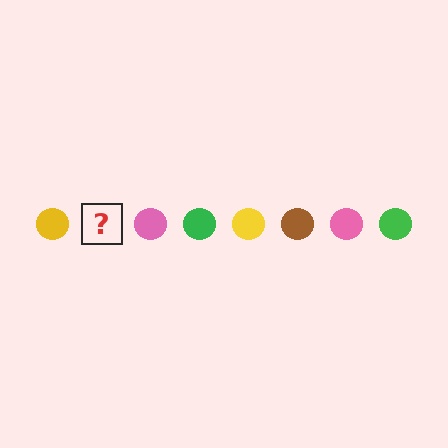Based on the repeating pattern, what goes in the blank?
The blank should be a brown circle.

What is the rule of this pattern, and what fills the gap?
The rule is that the pattern cycles through yellow, brown, pink, green circles. The gap should be filled with a brown circle.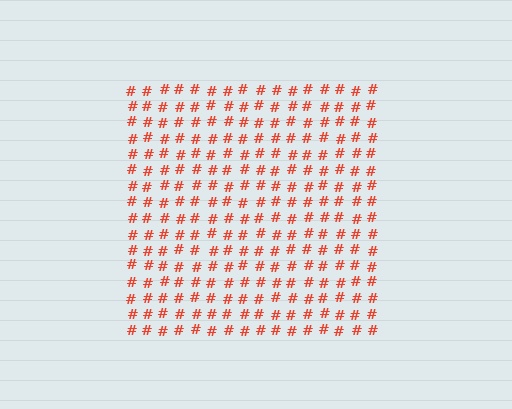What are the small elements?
The small elements are hash symbols.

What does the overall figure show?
The overall figure shows a square.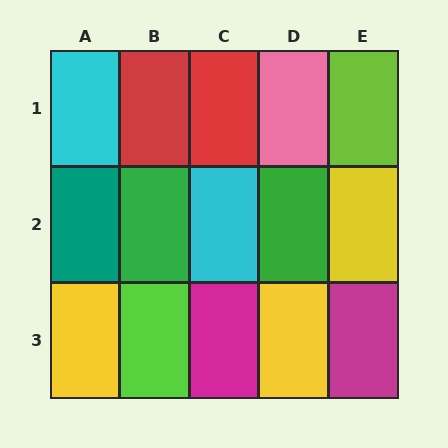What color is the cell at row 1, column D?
Pink.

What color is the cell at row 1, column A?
Cyan.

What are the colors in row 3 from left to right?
Yellow, lime, magenta, yellow, magenta.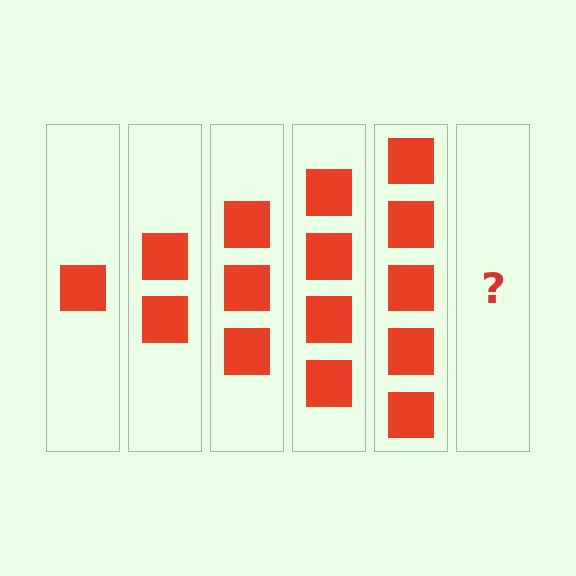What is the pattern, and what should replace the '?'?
The pattern is that each step adds one more square. The '?' should be 6 squares.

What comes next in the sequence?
The next element should be 6 squares.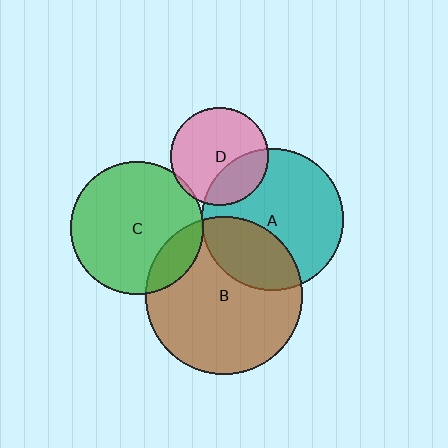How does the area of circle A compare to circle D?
Approximately 2.1 times.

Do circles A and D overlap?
Yes.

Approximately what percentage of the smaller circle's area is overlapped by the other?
Approximately 30%.